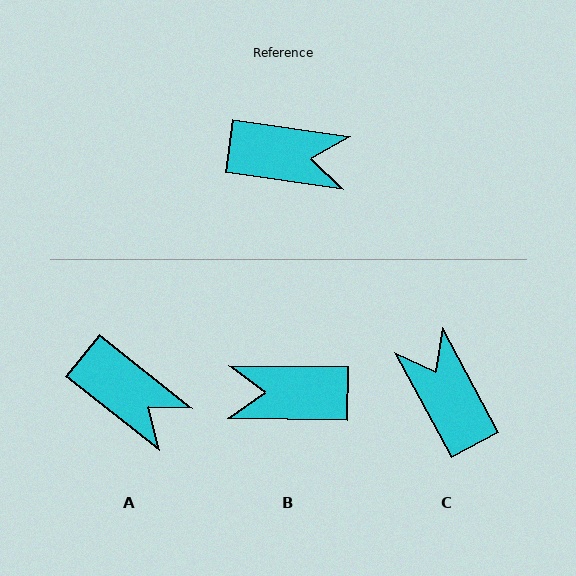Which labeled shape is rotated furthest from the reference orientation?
B, about 173 degrees away.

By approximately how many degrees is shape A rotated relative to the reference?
Approximately 30 degrees clockwise.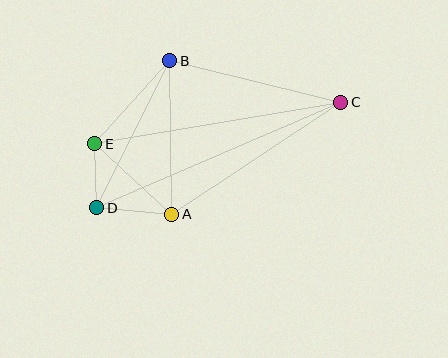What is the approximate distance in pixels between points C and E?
The distance between C and E is approximately 249 pixels.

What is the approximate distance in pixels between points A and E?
The distance between A and E is approximately 104 pixels.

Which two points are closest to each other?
Points D and E are closest to each other.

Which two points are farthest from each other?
Points C and D are farthest from each other.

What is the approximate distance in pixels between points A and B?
The distance between A and B is approximately 154 pixels.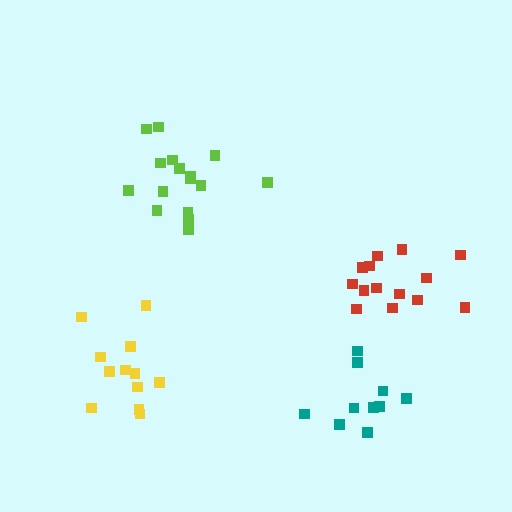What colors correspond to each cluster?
The clusters are colored: yellow, red, teal, lime.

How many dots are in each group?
Group 1: 12 dots, Group 2: 14 dots, Group 3: 10 dots, Group 4: 16 dots (52 total).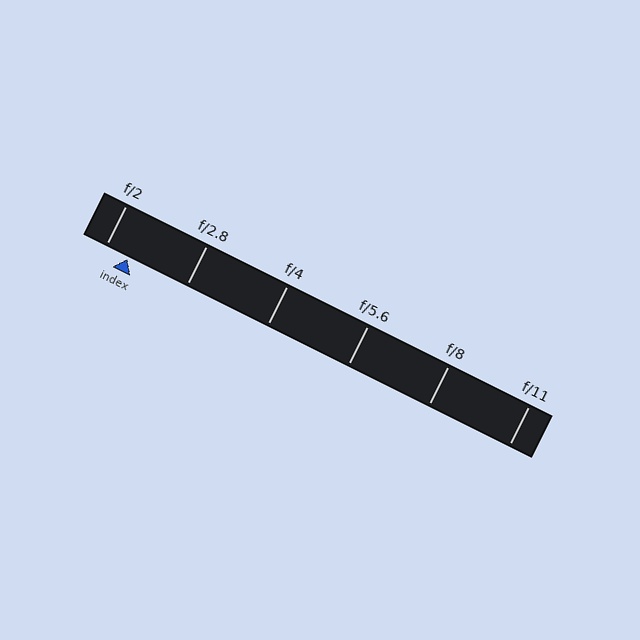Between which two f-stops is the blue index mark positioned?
The index mark is between f/2 and f/2.8.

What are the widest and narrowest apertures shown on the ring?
The widest aperture shown is f/2 and the narrowest is f/11.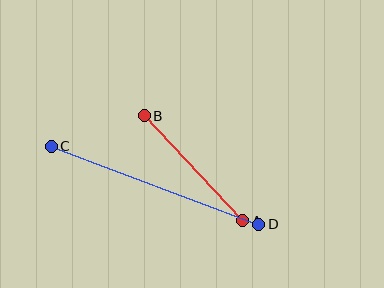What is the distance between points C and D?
The distance is approximately 222 pixels.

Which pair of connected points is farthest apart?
Points C and D are farthest apart.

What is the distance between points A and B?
The distance is approximately 144 pixels.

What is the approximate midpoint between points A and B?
The midpoint is at approximately (194, 168) pixels.